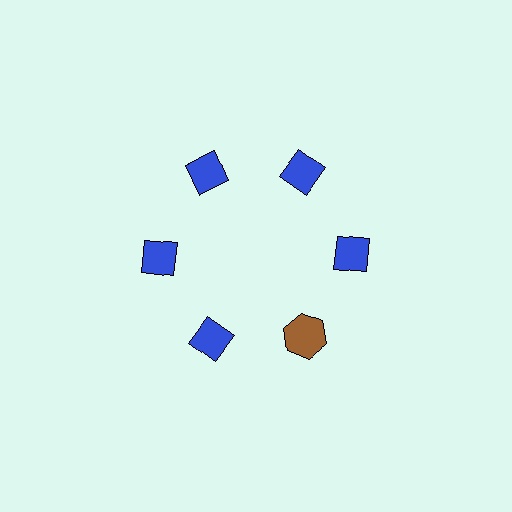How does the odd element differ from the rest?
It differs in both color (brown instead of blue) and shape (hexagon instead of diamond).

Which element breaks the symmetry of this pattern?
The brown hexagon at roughly the 5 o'clock position breaks the symmetry. All other shapes are blue diamonds.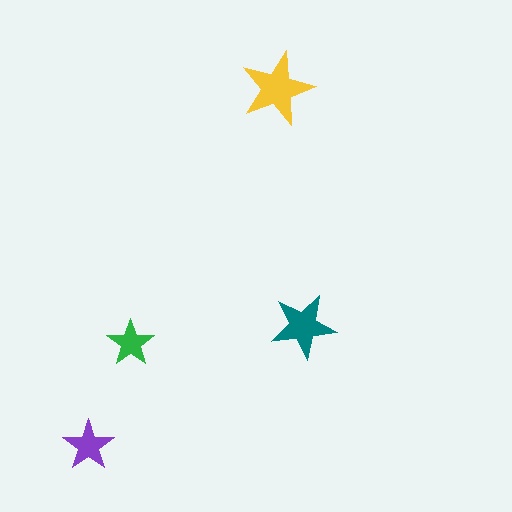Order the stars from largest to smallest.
the yellow one, the teal one, the purple one, the green one.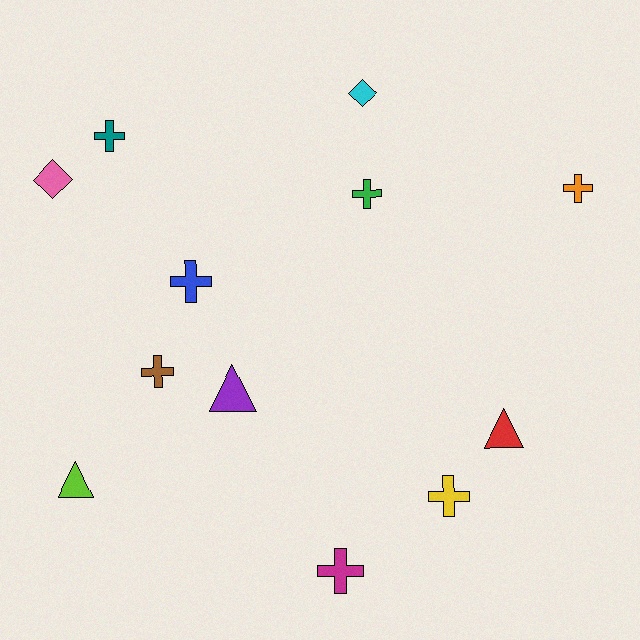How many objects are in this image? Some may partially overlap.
There are 12 objects.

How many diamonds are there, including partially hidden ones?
There are 2 diamonds.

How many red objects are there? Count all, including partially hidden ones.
There is 1 red object.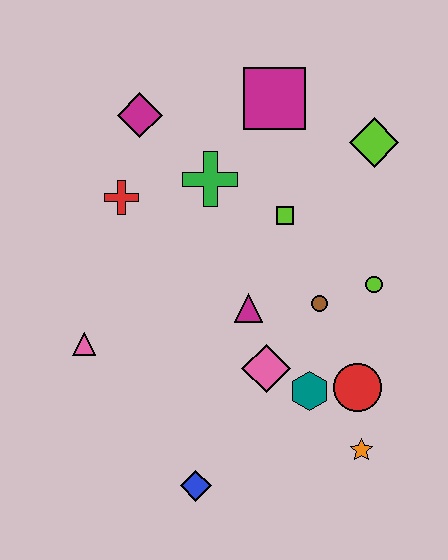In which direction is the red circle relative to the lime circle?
The red circle is below the lime circle.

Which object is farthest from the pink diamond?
The magenta diamond is farthest from the pink diamond.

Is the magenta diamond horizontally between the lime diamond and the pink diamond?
No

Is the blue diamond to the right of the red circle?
No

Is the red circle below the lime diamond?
Yes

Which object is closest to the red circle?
The teal hexagon is closest to the red circle.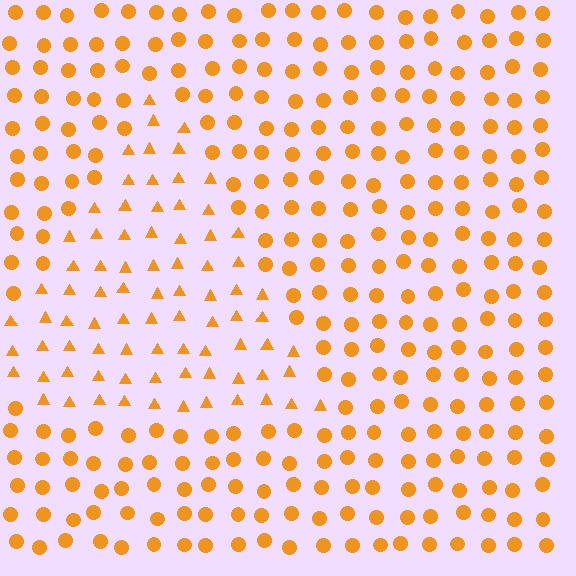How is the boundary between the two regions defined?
The boundary is defined by a change in element shape: triangles inside vs. circles outside. All elements share the same color and spacing.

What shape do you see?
I see a triangle.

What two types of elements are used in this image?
The image uses triangles inside the triangle region and circles outside it.